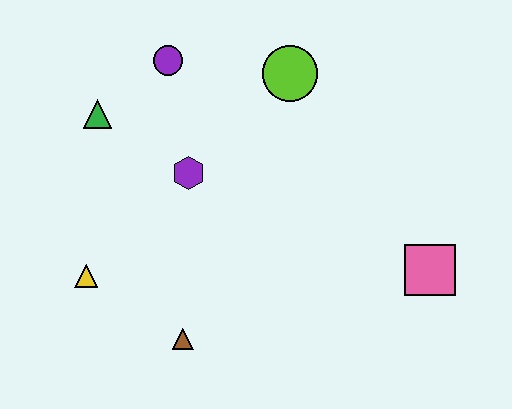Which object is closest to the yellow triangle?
The brown triangle is closest to the yellow triangle.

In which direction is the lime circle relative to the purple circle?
The lime circle is to the right of the purple circle.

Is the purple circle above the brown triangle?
Yes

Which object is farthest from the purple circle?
The pink square is farthest from the purple circle.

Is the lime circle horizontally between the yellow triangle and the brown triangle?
No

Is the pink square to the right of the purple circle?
Yes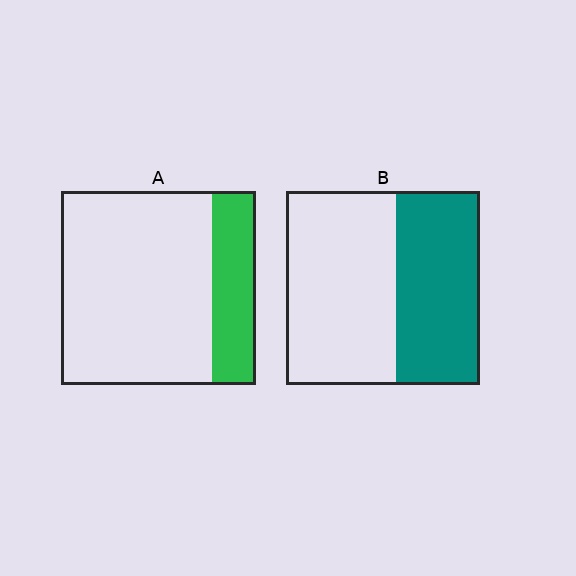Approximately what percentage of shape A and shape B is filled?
A is approximately 25% and B is approximately 45%.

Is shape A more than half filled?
No.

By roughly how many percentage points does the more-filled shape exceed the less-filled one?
By roughly 20 percentage points (B over A).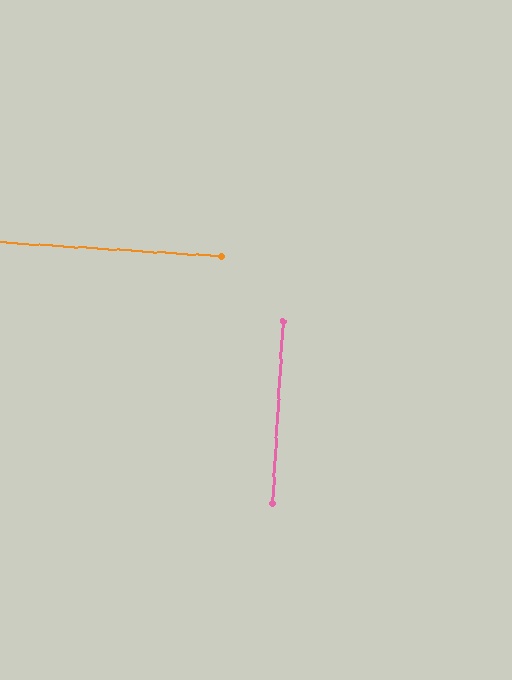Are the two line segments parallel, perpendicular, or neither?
Perpendicular — they meet at approximately 90°.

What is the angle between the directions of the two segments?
Approximately 90 degrees.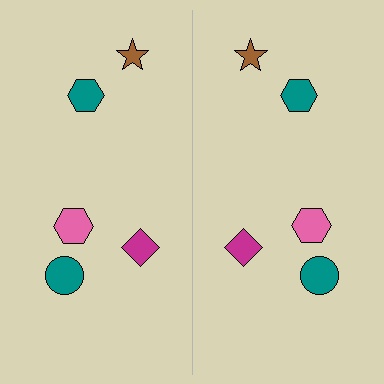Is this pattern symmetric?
Yes, this pattern has bilateral (reflection) symmetry.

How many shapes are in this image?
There are 10 shapes in this image.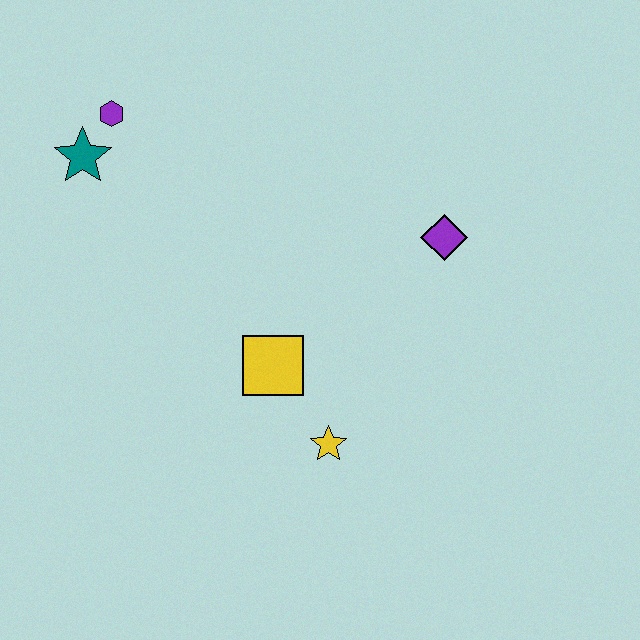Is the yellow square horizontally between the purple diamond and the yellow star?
No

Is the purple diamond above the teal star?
No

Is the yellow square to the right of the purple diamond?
No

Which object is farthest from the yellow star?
The purple hexagon is farthest from the yellow star.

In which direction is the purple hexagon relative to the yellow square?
The purple hexagon is above the yellow square.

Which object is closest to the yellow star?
The yellow square is closest to the yellow star.